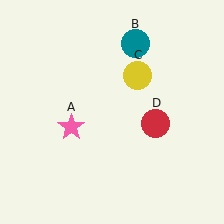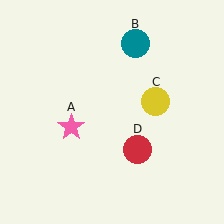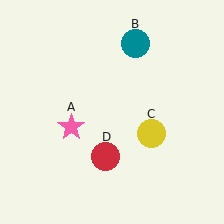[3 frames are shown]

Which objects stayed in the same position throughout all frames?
Pink star (object A) and teal circle (object B) remained stationary.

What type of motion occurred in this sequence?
The yellow circle (object C), red circle (object D) rotated clockwise around the center of the scene.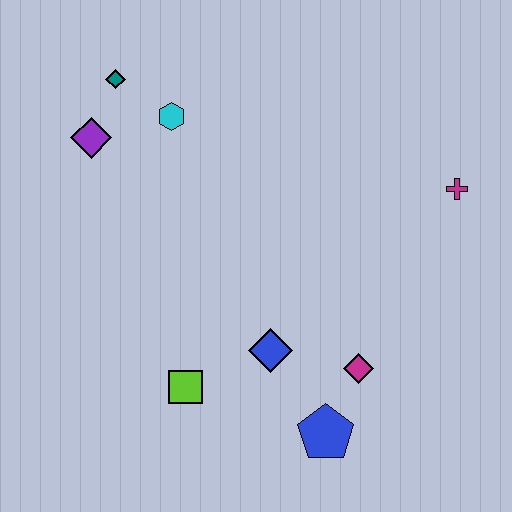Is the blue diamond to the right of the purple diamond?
Yes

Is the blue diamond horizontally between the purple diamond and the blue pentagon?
Yes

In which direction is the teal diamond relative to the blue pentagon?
The teal diamond is above the blue pentagon.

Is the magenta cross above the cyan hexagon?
No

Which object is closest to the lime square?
The blue diamond is closest to the lime square.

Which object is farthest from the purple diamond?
The blue pentagon is farthest from the purple diamond.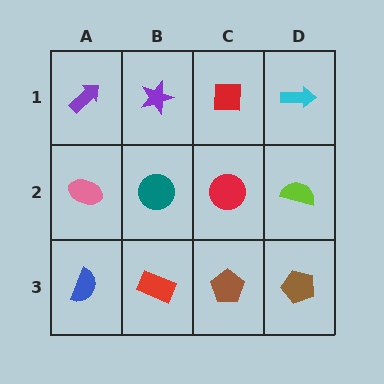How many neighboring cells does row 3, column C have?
3.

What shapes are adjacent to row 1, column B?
A teal circle (row 2, column B), a purple arrow (row 1, column A), a red square (row 1, column C).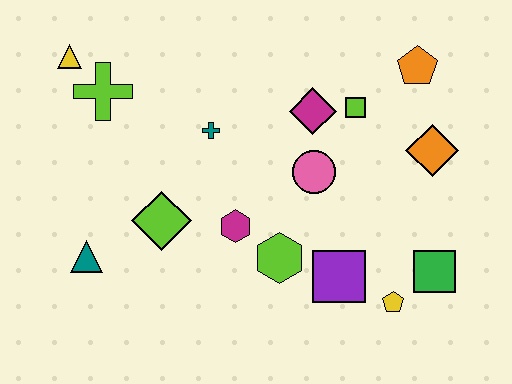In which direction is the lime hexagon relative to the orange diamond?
The lime hexagon is to the left of the orange diamond.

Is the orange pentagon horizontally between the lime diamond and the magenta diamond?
No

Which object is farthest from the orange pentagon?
The teal triangle is farthest from the orange pentagon.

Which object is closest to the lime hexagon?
The magenta hexagon is closest to the lime hexagon.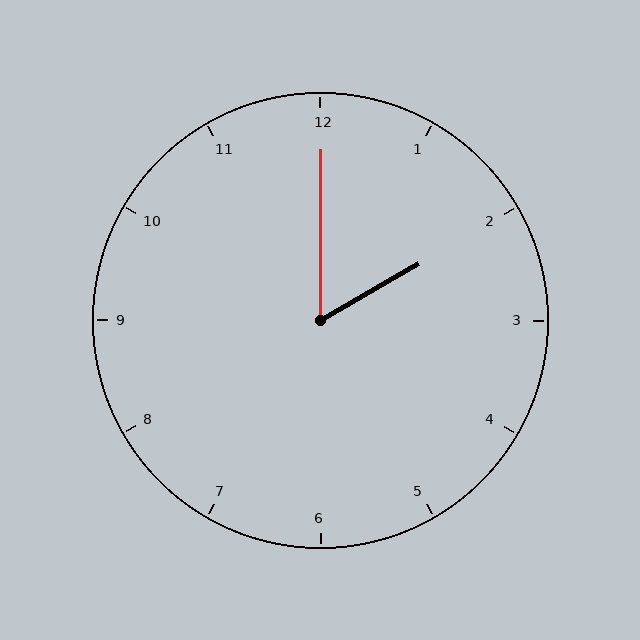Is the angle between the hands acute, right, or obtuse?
It is acute.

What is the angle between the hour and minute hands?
Approximately 60 degrees.